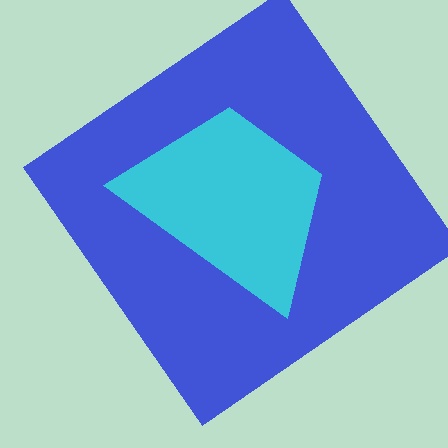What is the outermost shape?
The blue diamond.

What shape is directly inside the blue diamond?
The cyan trapezoid.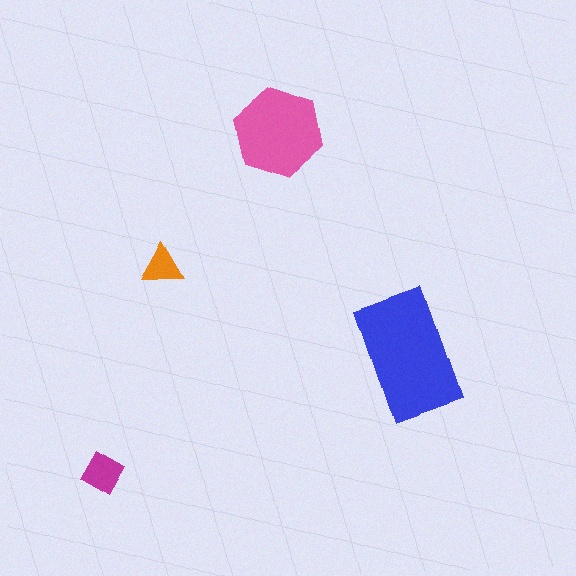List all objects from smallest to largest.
The orange triangle, the magenta diamond, the pink hexagon, the blue rectangle.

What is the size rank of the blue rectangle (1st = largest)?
1st.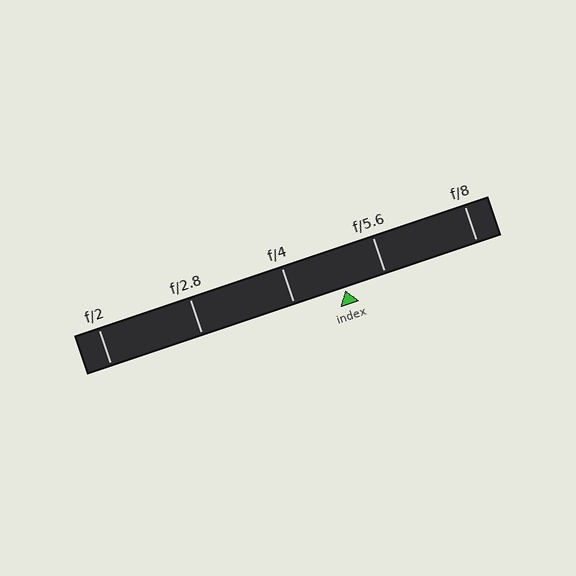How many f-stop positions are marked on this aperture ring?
There are 5 f-stop positions marked.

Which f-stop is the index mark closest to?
The index mark is closest to f/5.6.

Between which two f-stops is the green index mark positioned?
The index mark is between f/4 and f/5.6.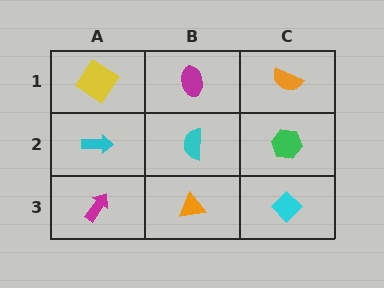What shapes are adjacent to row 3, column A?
A cyan arrow (row 2, column A), an orange triangle (row 3, column B).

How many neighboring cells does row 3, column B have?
3.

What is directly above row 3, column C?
A green hexagon.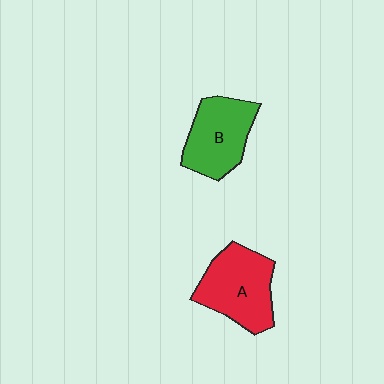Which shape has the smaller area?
Shape B (green).